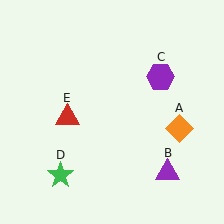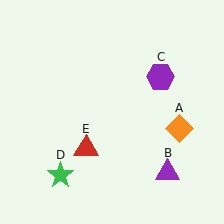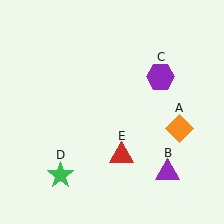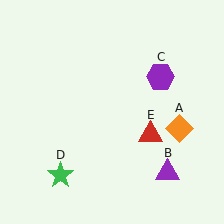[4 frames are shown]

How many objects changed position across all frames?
1 object changed position: red triangle (object E).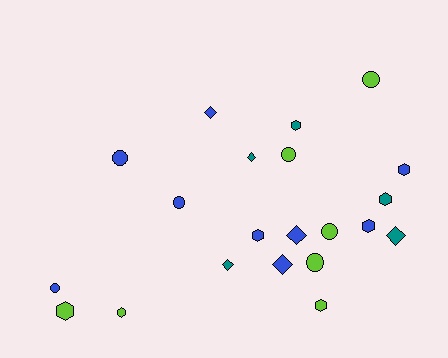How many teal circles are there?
There are no teal circles.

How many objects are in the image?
There are 21 objects.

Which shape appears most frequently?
Hexagon, with 8 objects.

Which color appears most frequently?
Blue, with 9 objects.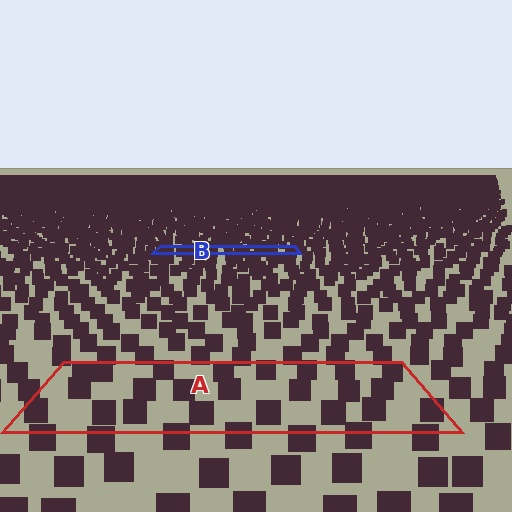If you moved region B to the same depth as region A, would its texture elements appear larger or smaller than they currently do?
They would appear larger. At a closer depth, the same texture elements are projected at a bigger on-screen size.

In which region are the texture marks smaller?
The texture marks are smaller in region B, because it is farther away.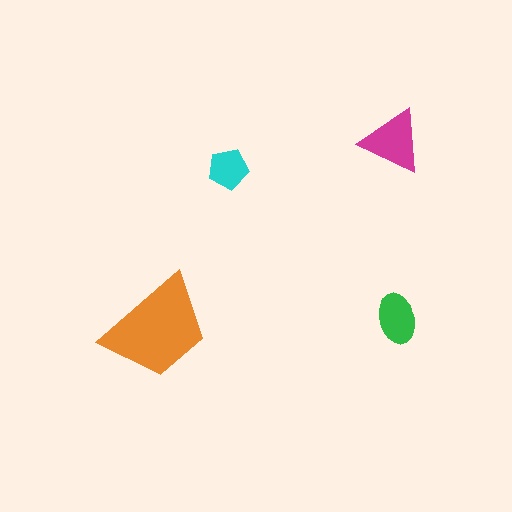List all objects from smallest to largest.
The cyan pentagon, the green ellipse, the magenta triangle, the orange trapezoid.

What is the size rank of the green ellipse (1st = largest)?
3rd.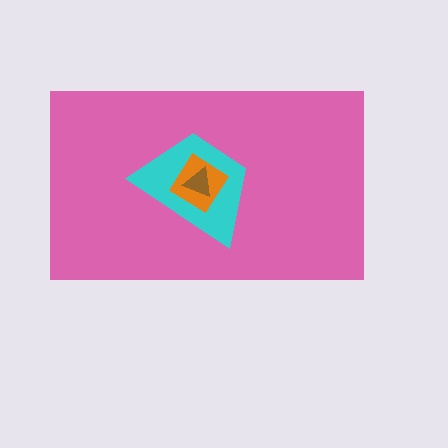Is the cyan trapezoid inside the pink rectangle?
Yes.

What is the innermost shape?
The brown triangle.